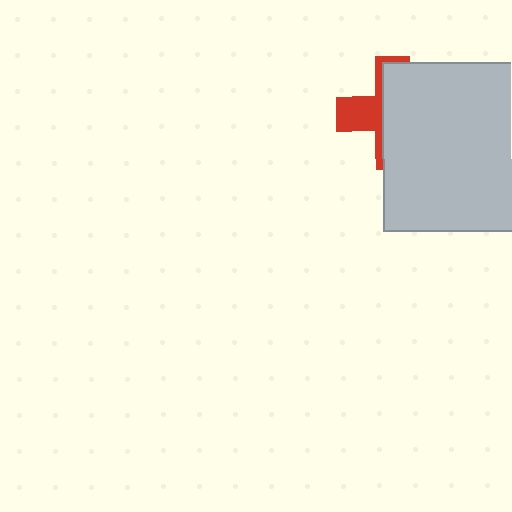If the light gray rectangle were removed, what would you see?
You would see the complete red cross.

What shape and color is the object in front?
The object in front is a light gray rectangle.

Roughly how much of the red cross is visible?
A small part of it is visible (roughly 35%).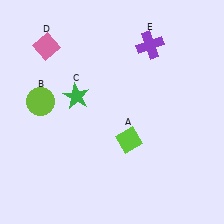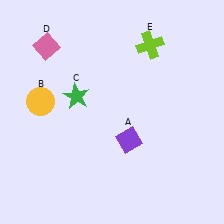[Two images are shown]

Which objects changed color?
A changed from lime to purple. B changed from lime to yellow. E changed from purple to lime.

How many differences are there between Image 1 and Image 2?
There are 3 differences between the two images.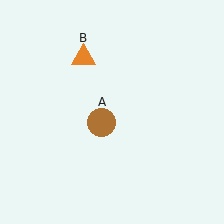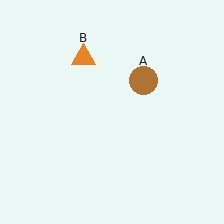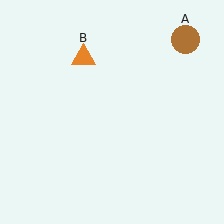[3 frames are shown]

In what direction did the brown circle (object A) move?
The brown circle (object A) moved up and to the right.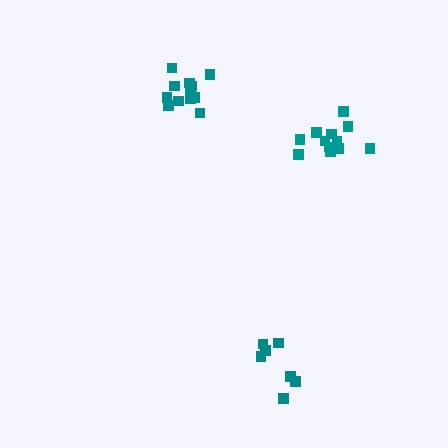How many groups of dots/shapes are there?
There are 3 groups.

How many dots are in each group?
Group 1: 7 dots, Group 2: 12 dots, Group 3: 12 dots (31 total).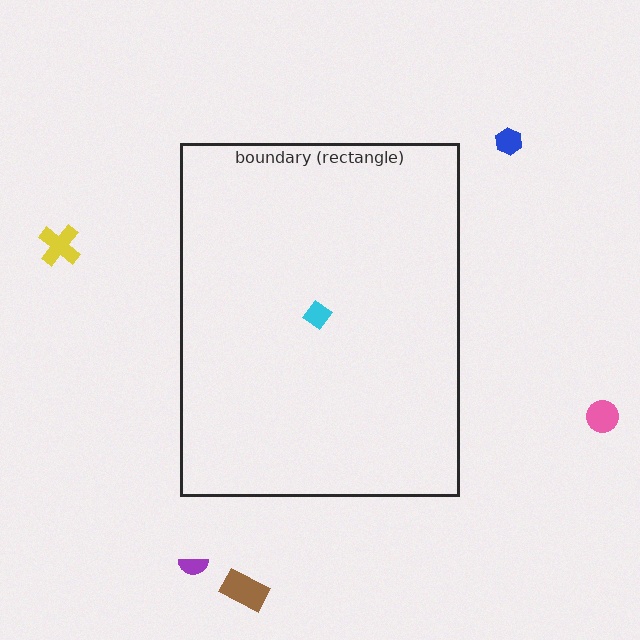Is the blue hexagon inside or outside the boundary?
Outside.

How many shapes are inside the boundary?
1 inside, 5 outside.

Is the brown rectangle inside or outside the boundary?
Outside.